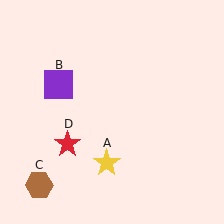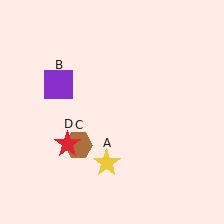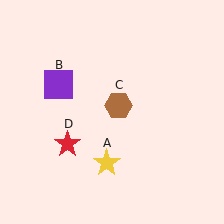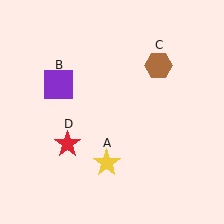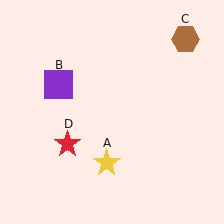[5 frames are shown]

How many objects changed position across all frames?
1 object changed position: brown hexagon (object C).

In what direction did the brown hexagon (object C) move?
The brown hexagon (object C) moved up and to the right.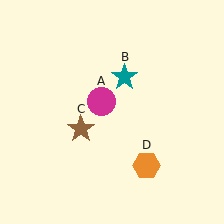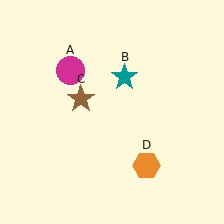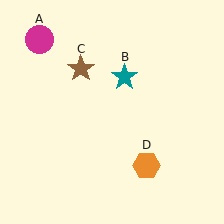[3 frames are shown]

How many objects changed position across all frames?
2 objects changed position: magenta circle (object A), brown star (object C).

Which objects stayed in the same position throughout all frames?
Teal star (object B) and orange hexagon (object D) remained stationary.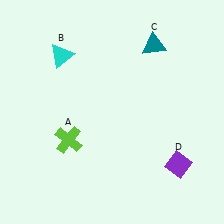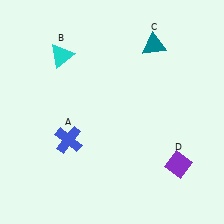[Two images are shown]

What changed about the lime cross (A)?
In Image 1, A is lime. In Image 2, it changed to blue.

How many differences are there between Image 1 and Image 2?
There is 1 difference between the two images.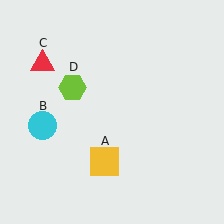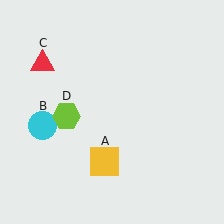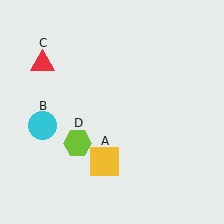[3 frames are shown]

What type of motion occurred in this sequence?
The lime hexagon (object D) rotated counterclockwise around the center of the scene.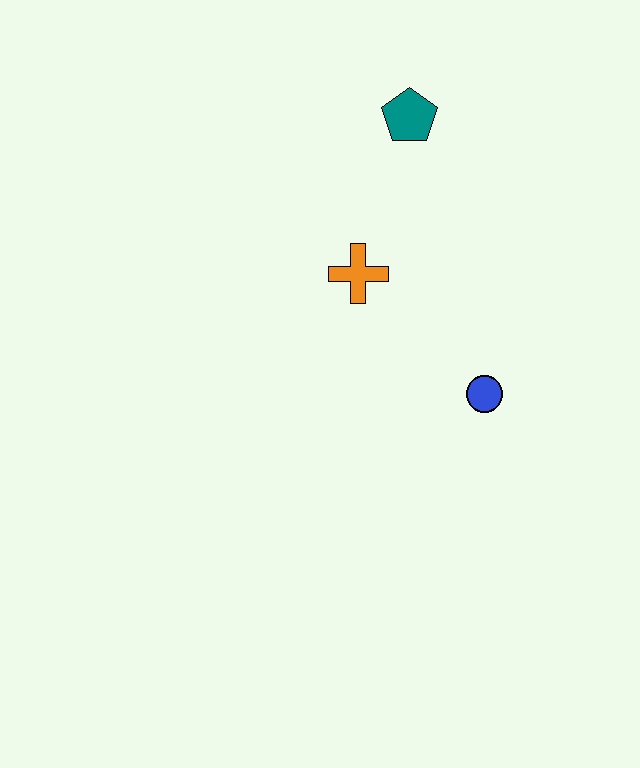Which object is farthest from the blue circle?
The teal pentagon is farthest from the blue circle.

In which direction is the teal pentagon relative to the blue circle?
The teal pentagon is above the blue circle.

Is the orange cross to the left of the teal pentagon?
Yes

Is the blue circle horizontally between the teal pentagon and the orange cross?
No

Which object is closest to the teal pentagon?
The orange cross is closest to the teal pentagon.